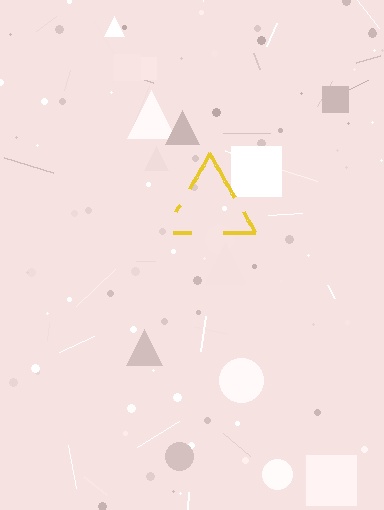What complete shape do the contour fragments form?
The contour fragments form a triangle.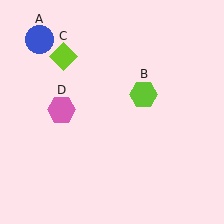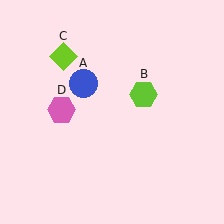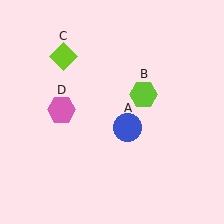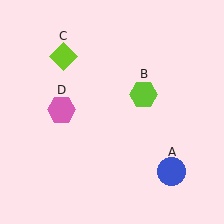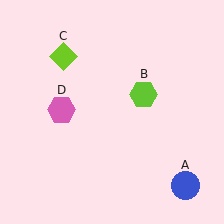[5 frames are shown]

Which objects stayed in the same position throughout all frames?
Lime hexagon (object B) and lime diamond (object C) and pink hexagon (object D) remained stationary.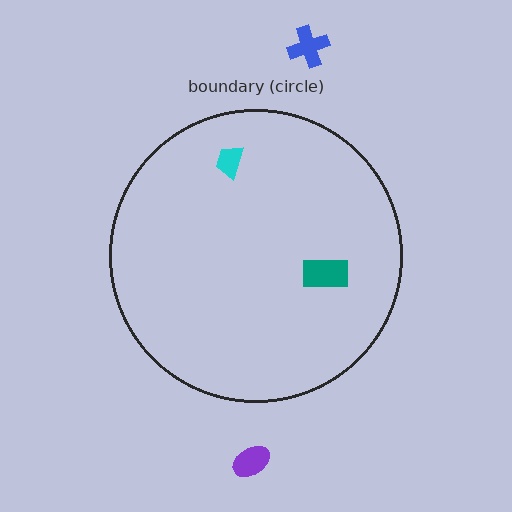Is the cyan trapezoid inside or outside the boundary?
Inside.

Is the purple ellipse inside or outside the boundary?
Outside.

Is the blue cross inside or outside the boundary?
Outside.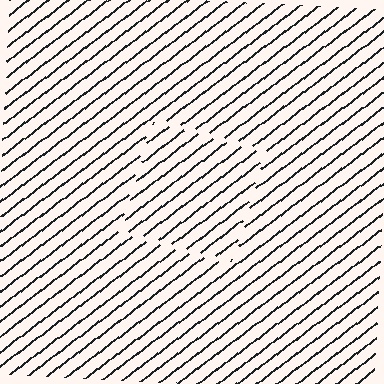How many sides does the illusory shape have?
4 sides — the line-ends trace a square.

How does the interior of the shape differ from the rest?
The interior of the shape contains the same grating, shifted by half a period — the contour is defined by the phase discontinuity where line-ends from the inner and outer gratings abut.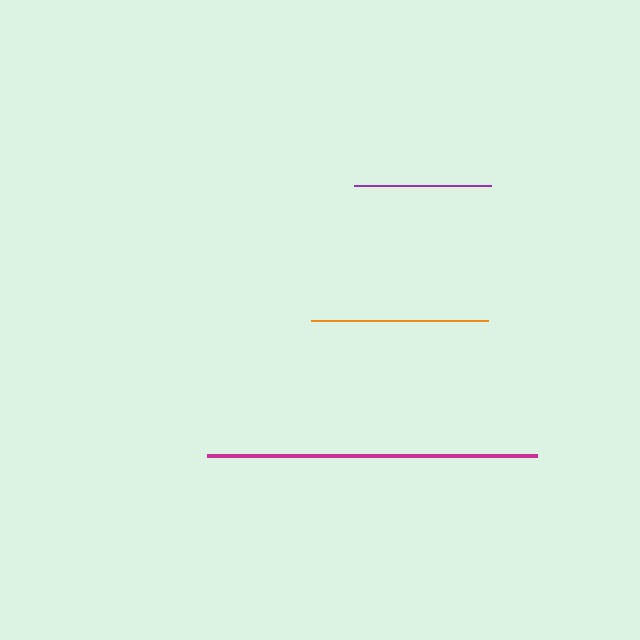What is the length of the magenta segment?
The magenta segment is approximately 330 pixels long.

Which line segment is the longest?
The magenta line is the longest at approximately 330 pixels.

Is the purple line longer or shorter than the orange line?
The orange line is longer than the purple line.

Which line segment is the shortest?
The purple line is the shortest at approximately 137 pixels.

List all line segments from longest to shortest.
From longest to shortest: magenta, orange, purple.